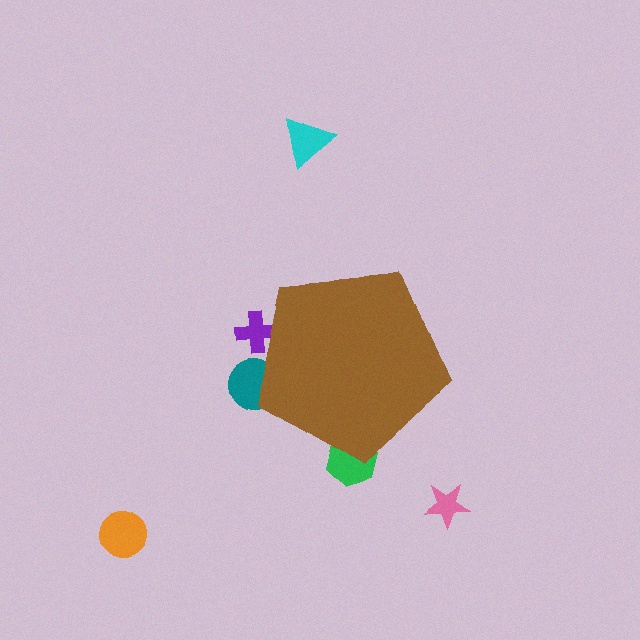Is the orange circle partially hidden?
No, the orange circle is fully visible.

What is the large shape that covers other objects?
A brown pentagon.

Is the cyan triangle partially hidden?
No, the cyan triangle is fully visible.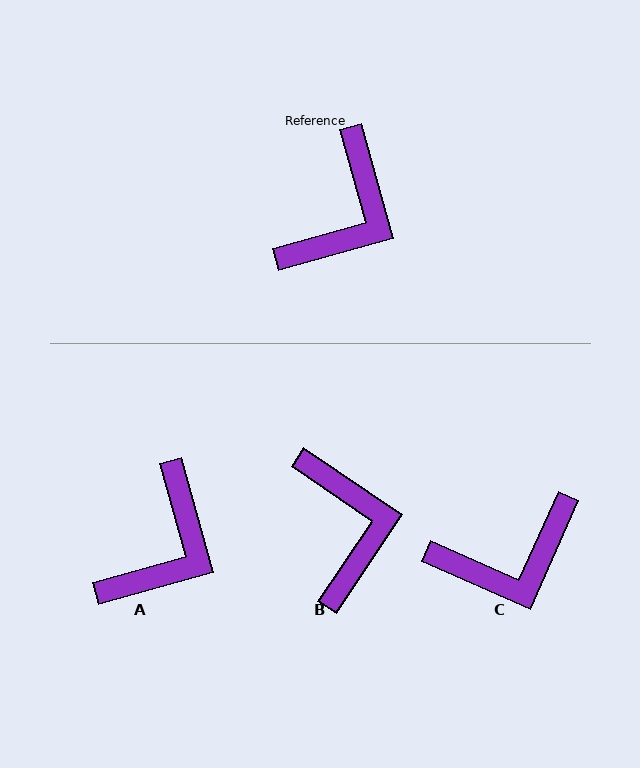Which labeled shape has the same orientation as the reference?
A.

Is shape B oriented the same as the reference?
No, it is off by about 40 degrees.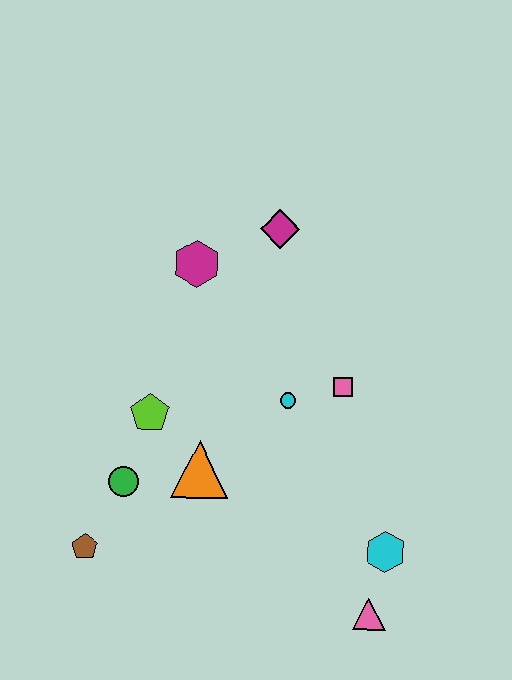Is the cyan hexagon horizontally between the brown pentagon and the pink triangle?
No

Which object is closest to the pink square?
The cyan circle is closest to the pink square.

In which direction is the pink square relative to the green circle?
The pink square is to the right of the green circle.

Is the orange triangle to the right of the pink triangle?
No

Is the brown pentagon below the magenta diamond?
Yes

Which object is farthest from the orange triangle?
The magenta diamond is farthest from the orange triangle.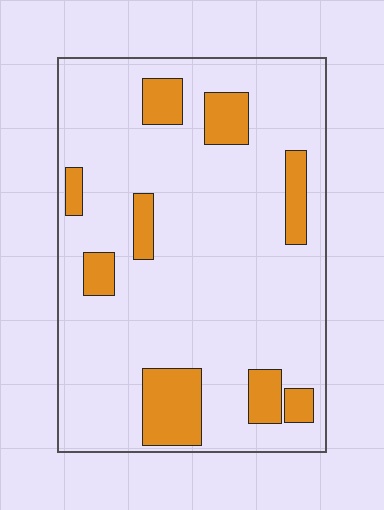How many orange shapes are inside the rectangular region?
9.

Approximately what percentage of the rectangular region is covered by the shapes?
Approximately 15%.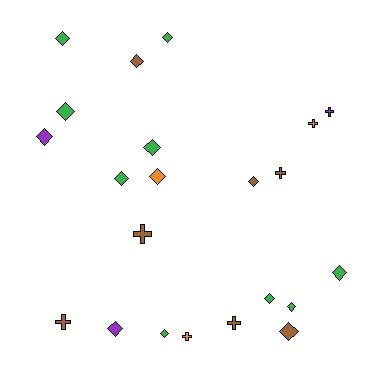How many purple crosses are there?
There is 1 purple cross.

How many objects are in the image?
There are 22 objects.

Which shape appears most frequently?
Diamond, with 15 objects.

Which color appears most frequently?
Green, with 9 objects.